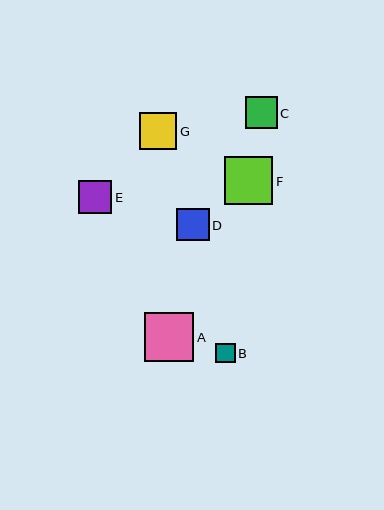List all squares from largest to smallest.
From largest to smallest: A, F, G, E, D, C, B.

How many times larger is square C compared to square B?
Square C is approximately 1.6 times the size of square B.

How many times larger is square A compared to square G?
Square A is approximately 1.3 times the size of square G.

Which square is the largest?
Square A is the largest with a size of approximately 49 pixels.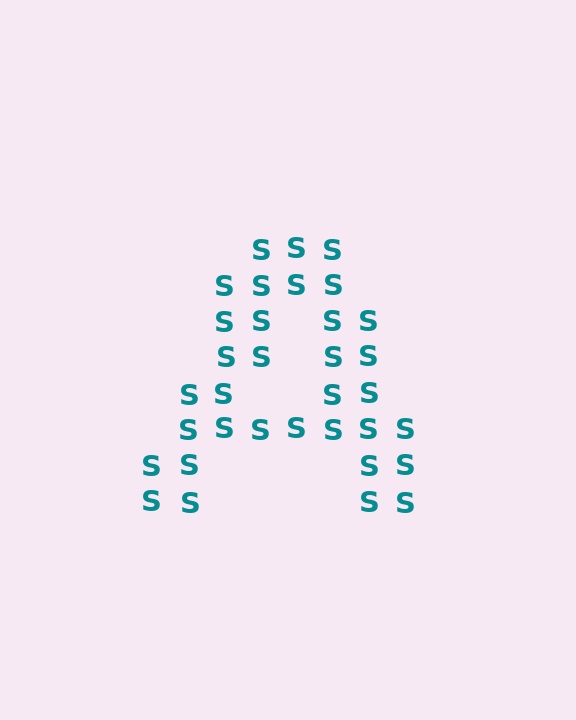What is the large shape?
The large shape is the letter A.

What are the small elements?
The small elements are letter S's.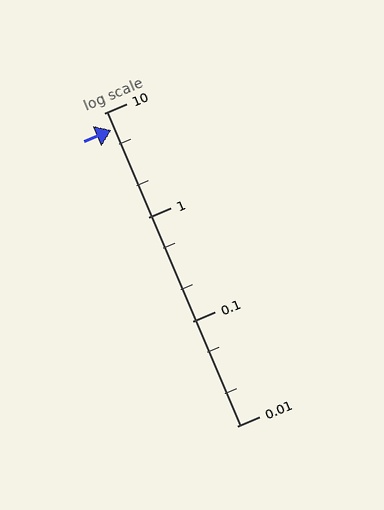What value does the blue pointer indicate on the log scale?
The pointer indicates approximately 6.9.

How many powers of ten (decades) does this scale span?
The scale spans 3 decades, from 0.01 to 10.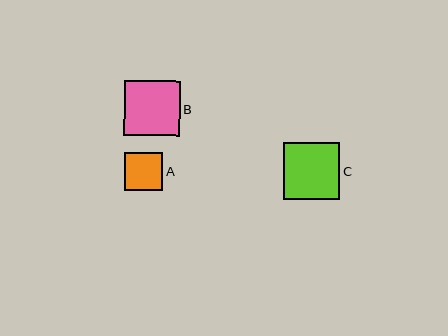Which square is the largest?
Square C is the largest with a size of approximately 56 pixels.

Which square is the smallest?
Square A is the smallest with a size of approximately 38 pixels.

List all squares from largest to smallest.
From largest to smallest: C, B, A.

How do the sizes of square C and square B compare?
Square C and square B are approximately the same size.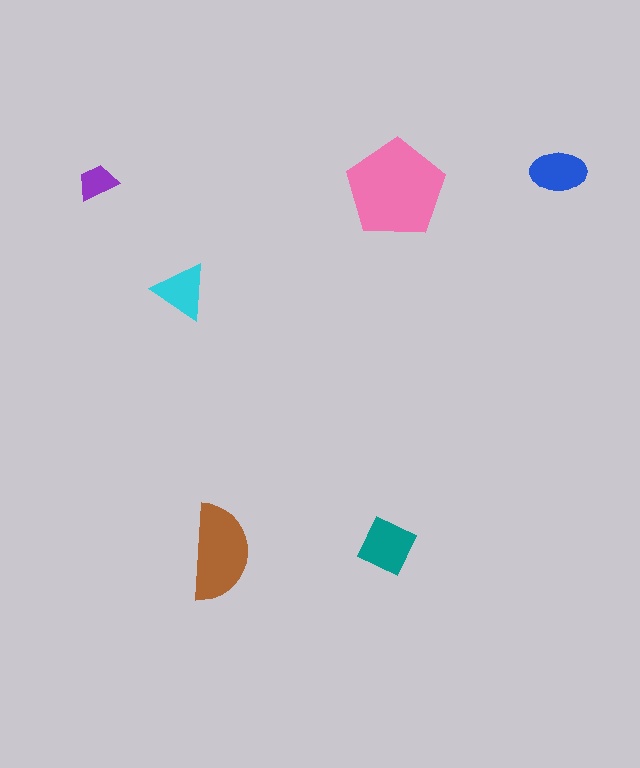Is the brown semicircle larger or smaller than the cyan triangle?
Larger.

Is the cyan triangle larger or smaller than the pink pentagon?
Smaller.